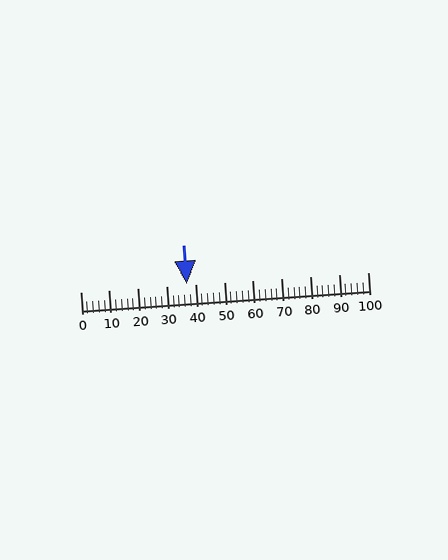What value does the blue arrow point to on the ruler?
The blue arrow points to approximately 37.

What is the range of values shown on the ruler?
The ruler shows values from 0 to 100.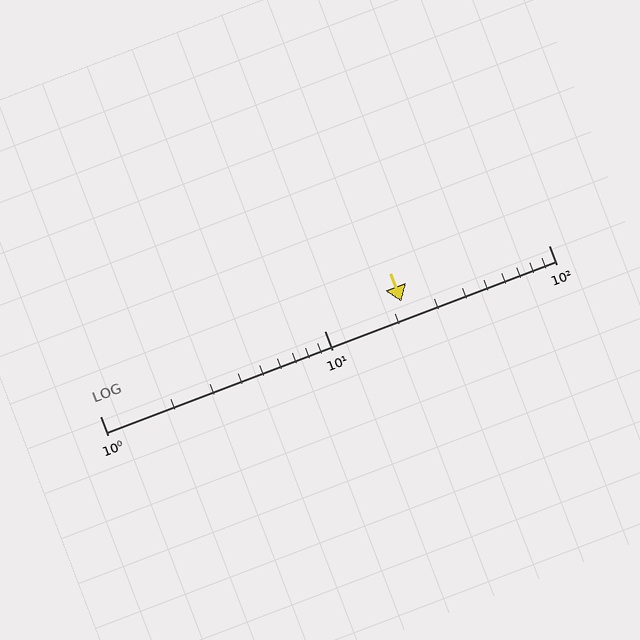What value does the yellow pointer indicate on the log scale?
The pointer indicates approximately 22.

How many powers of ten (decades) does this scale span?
The scale spans 2 decades, from 1 to 100.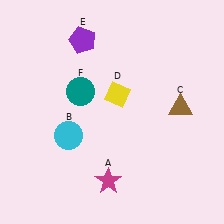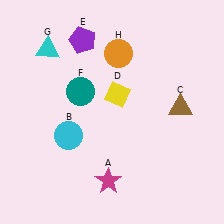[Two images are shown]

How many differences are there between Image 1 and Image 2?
There are 2 differences between the two images.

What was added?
A cyan triangle (G), an orange circle (H) were added in Image 2.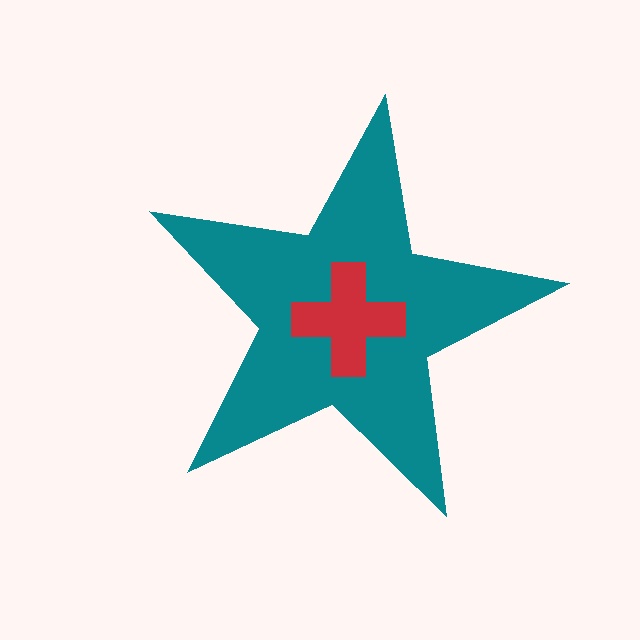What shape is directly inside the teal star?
The red cross.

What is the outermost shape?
The teal star.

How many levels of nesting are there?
2.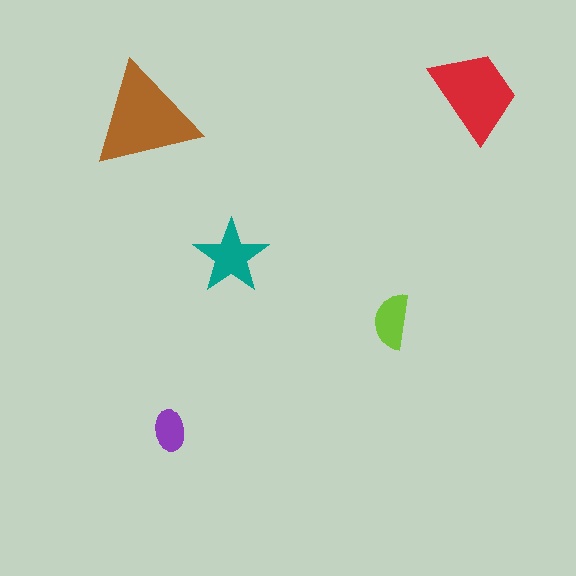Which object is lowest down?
The purple ellipse is bottommost.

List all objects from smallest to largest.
The purple ellipse, the lime semicircle, the teal star, the red trapezoid, the brown triangle.